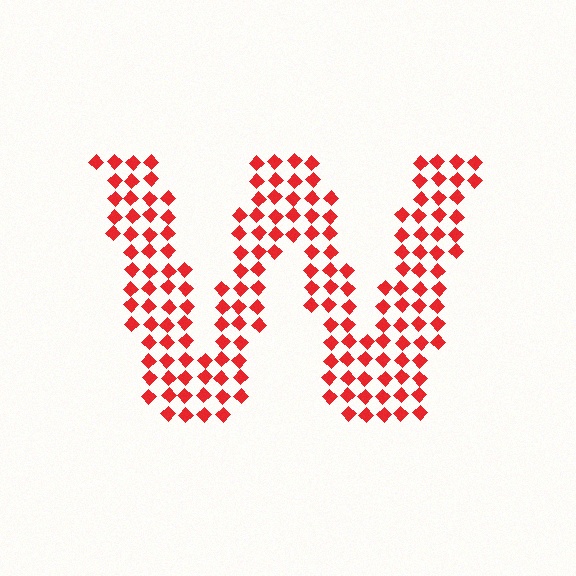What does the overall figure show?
The overall figure shows the letter W.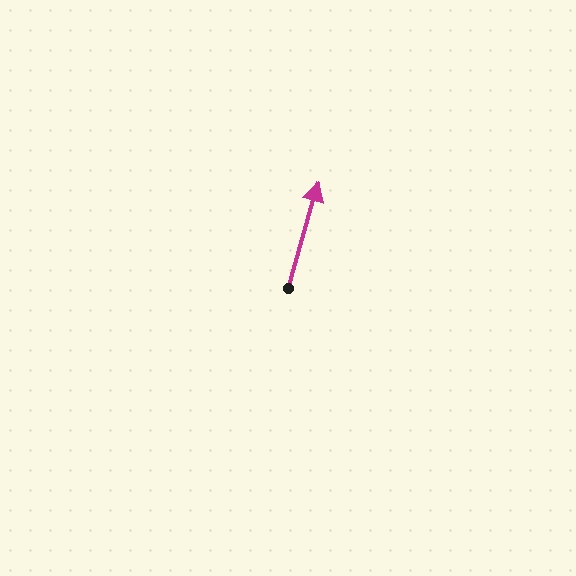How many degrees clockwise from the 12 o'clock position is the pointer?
Approximately 16 degrees.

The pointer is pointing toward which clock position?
Roughly 1 o'clock.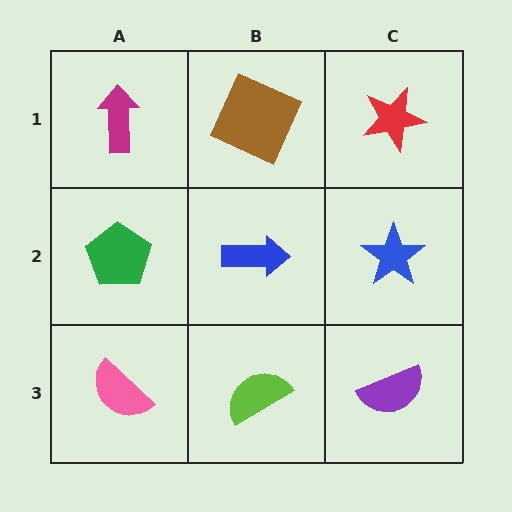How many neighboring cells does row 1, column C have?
2.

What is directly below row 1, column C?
A blue star.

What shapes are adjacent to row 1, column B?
A blue arrow (row 2, column B), a magenta arrow (row 1, column A), a red star (row 1, column C).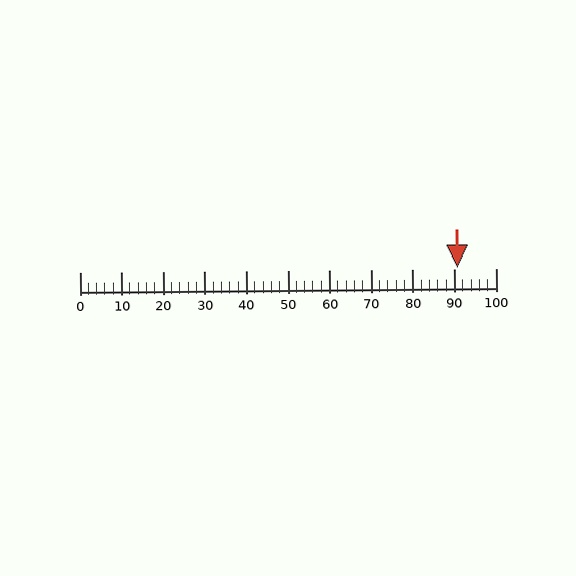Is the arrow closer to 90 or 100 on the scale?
The arrow is closer to 90.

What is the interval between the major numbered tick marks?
The major tick marks are spaced 10 units apart.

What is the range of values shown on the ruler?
The ruler shows values from 0 to 100.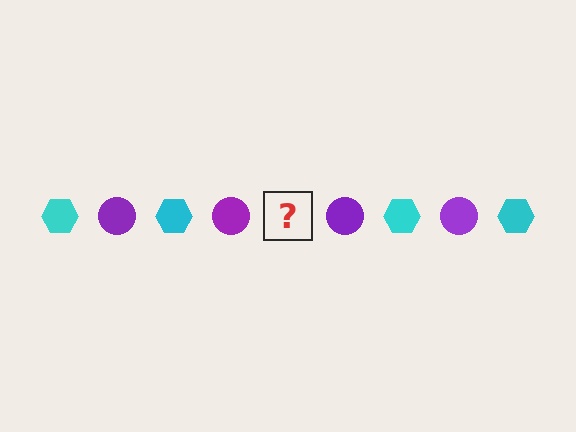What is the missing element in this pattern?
The missing element is a cyan hexagon.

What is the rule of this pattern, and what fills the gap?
The rule is that the pattern alternates between cyan hexagon and purple circle. The gap should be filled with a cyan hexagon.